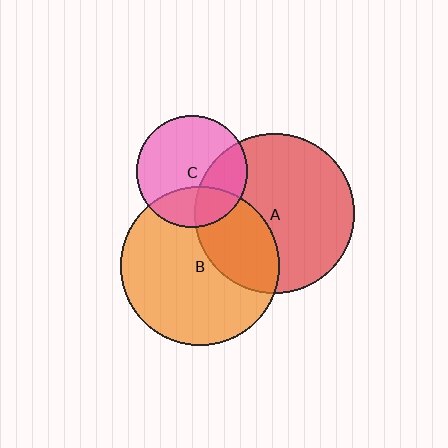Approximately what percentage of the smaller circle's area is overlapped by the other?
Approximately 30%.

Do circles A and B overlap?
Yes.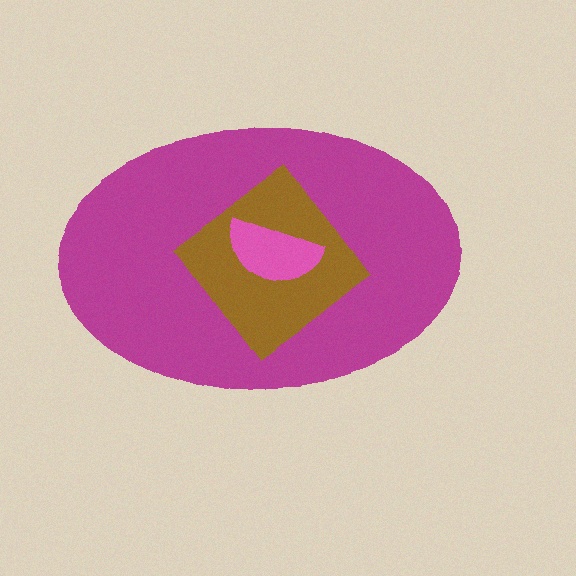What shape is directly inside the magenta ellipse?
The brown diamond.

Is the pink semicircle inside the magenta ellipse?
Yes.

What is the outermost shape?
The magenta ellipse.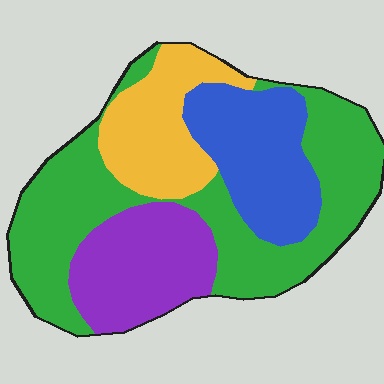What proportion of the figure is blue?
Blue takes up about one fifth (1/5) of the figure.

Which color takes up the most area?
Green, at roughly 45%.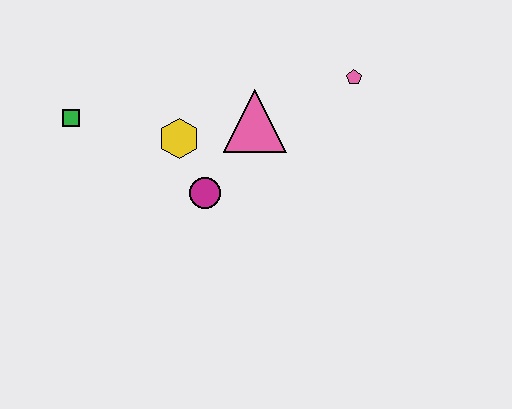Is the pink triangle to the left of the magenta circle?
No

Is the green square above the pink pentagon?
No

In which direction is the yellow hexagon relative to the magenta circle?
The yellow hexagon is above the magenta circle.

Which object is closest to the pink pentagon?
The pink triangle is closest to the pink pentagon.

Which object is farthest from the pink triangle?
The green square is farthest from the pink triangle.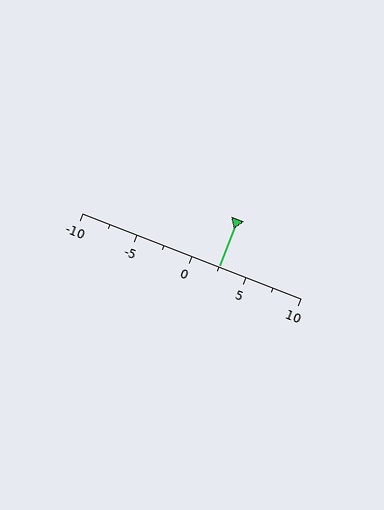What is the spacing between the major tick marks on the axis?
The major ticks are spaced 5 apart.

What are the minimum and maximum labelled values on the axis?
The axis runs from -10 to 10.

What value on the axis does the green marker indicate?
The marker indicates approximately 2.5.